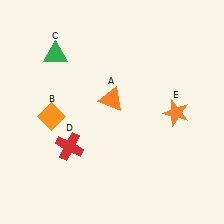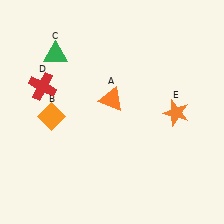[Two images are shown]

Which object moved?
The red cross (D) moved up.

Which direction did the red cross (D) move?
The red cross (D) moved up.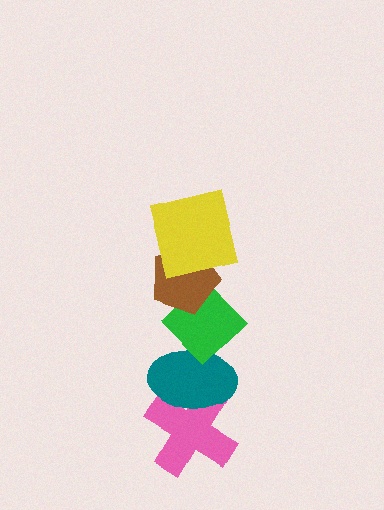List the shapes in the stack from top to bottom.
From top to bottom: the yellow square, the brown pentagon, the green diamond, the teal ellipse, the pink cross.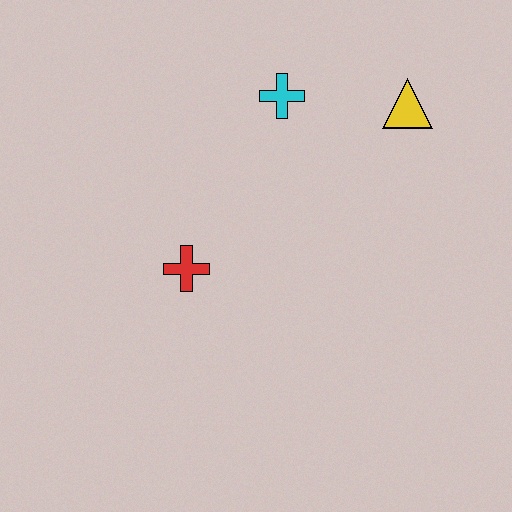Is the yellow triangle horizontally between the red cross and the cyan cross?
No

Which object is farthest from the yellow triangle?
The red cross is farthest from the yellow triangle.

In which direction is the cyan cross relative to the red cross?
The cyan cross is above the red cross.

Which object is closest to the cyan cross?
The yellow triangle is closest to the cyan cross.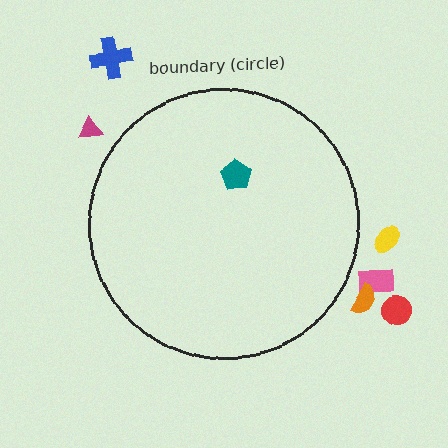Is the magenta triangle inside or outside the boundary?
Outside.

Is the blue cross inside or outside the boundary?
Outside.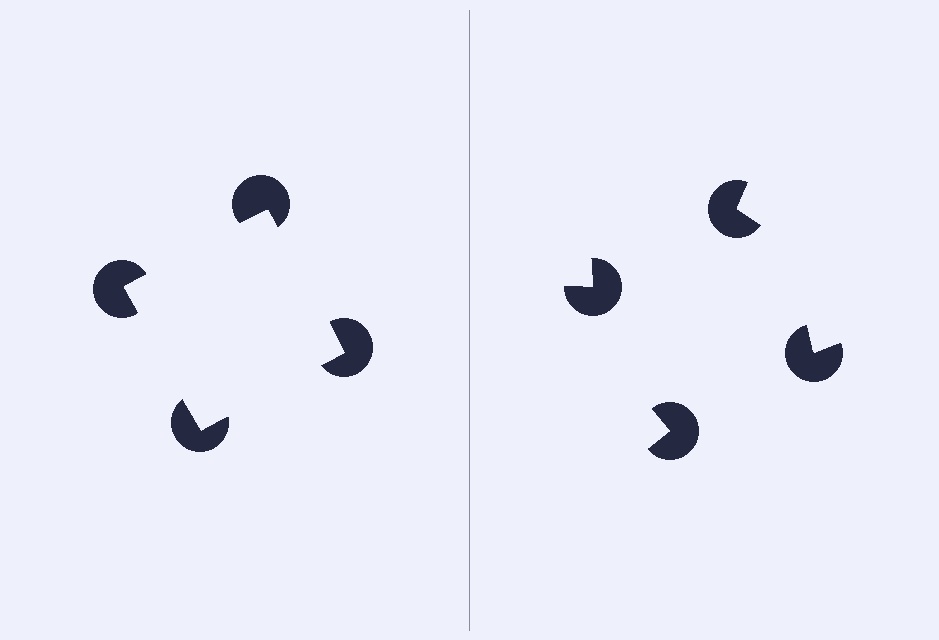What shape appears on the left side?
An illusory square.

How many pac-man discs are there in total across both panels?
8 — 4 on each side.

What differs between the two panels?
The pac-man discs are positioned identically on both sides; only the wedge orientations differ. On the left they align to a square; on the right they are misaligned.